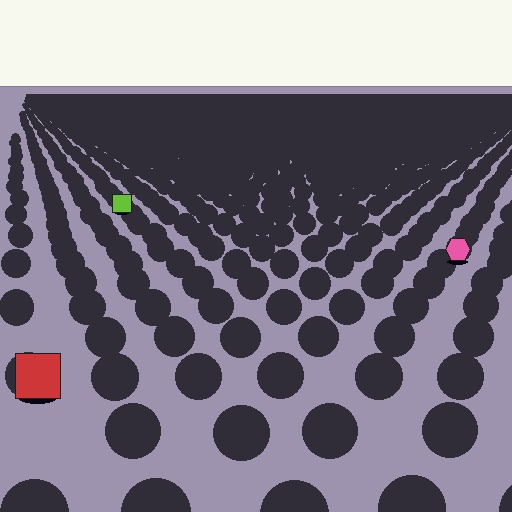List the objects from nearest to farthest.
From nearest to farthest: the red square, the pink hexagon, the lime square.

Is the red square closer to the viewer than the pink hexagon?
Yes. The red square is closer — you can tell from the texture gradient: the ground texture is coarser near it.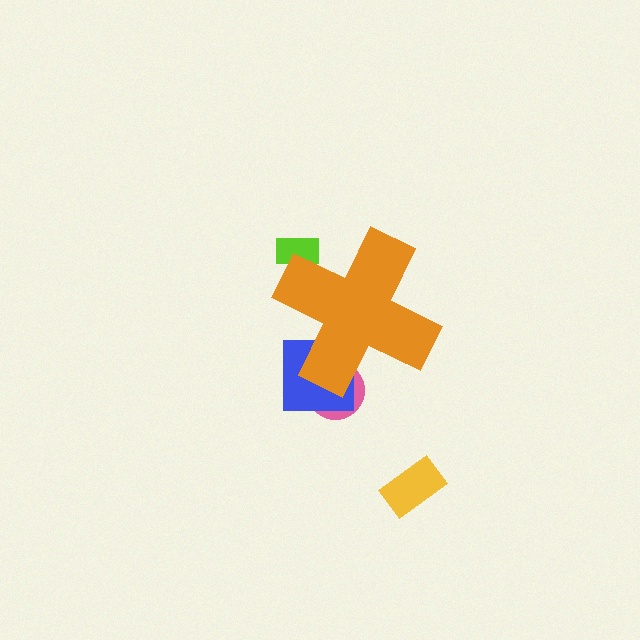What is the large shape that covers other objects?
An orange cross.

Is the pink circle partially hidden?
Yes, the pink circle is partially hidden behind the orange cross.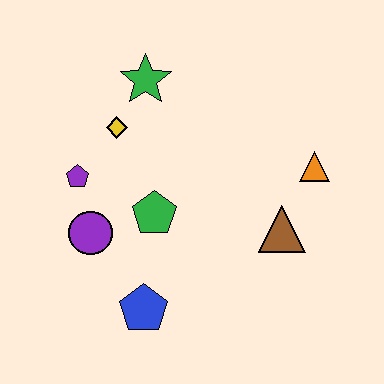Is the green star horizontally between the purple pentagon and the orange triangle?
Yes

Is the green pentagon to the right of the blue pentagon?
Yes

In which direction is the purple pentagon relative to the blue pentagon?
The purple pentagon is above the blue pentagon.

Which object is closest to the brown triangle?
The orange triangle is closest to the brown triangle.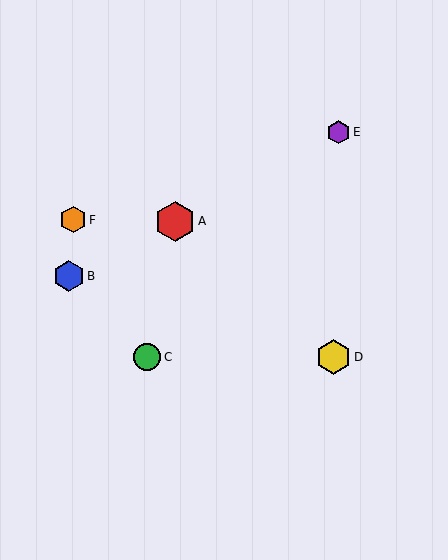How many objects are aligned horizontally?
2 objects (C, D) are aligned horizontally.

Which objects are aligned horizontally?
Objects C, D are aligned horizontally.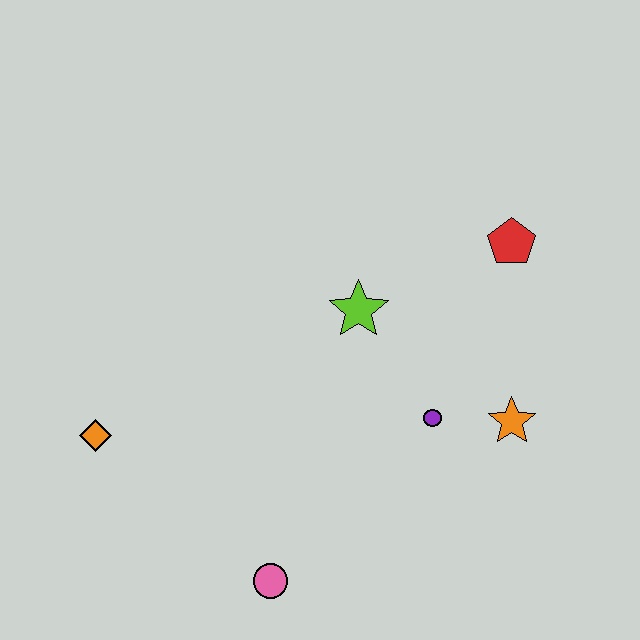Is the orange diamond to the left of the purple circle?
Yes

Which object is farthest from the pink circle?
The red pentagon is farthest from the pink circle.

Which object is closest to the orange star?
The purple circle is closest to the orange star.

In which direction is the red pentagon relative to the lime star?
The red pentagon is to the right of the lime star.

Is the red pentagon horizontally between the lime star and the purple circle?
No